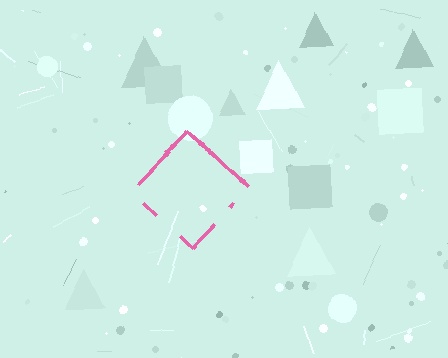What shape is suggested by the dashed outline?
The dashed outline suggests a diamond.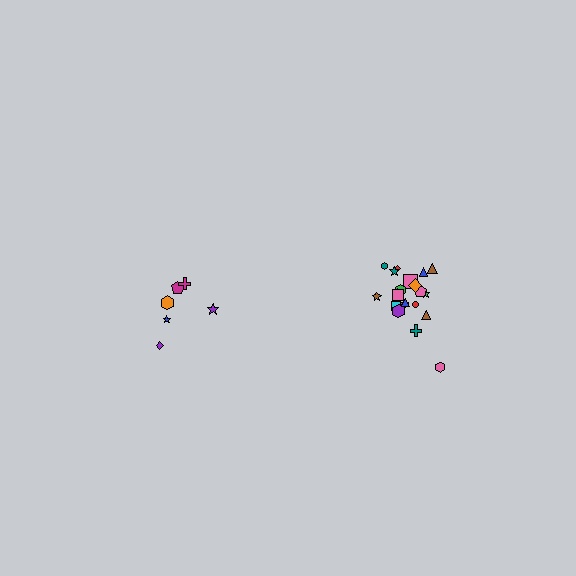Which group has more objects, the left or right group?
The right group.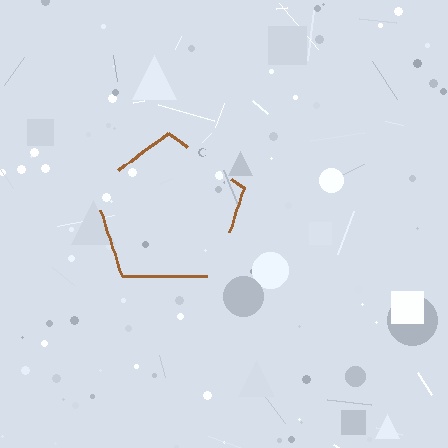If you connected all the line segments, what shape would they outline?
They would outline a pentagon.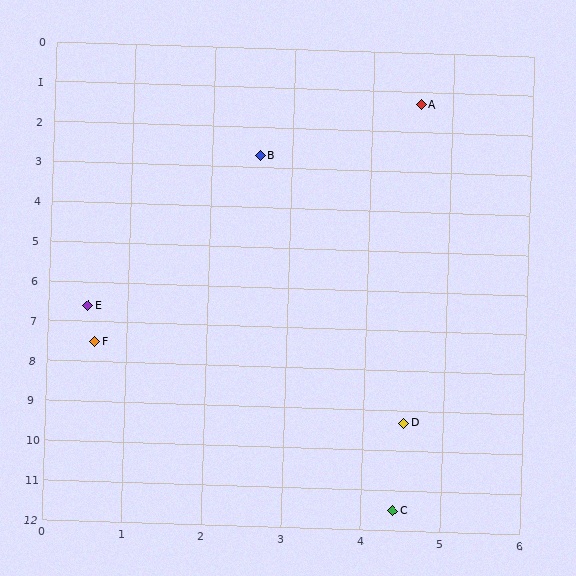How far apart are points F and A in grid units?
Points F and A are about 7.4 grid units apart.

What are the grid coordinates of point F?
Point F is at approximately (0.6, 7.5).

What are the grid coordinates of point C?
Point C is at approximately (4.4, 11.5).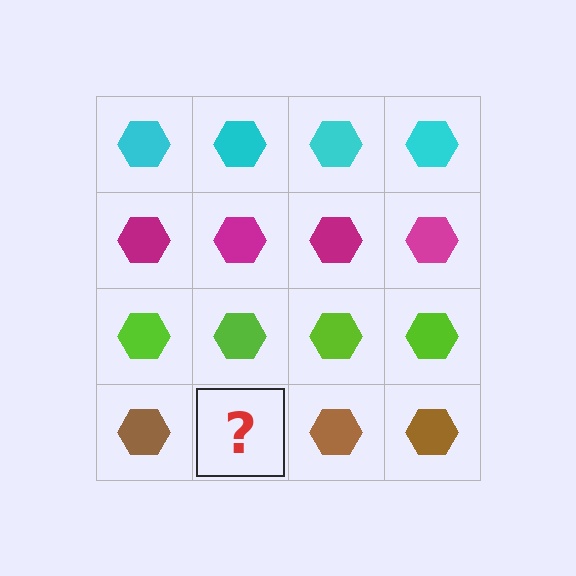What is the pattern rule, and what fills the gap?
The rule is that each row has a consistent color. The gap should be filled with a brown hexagon.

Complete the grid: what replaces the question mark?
The question mark should be replaced with a brown hexagon.